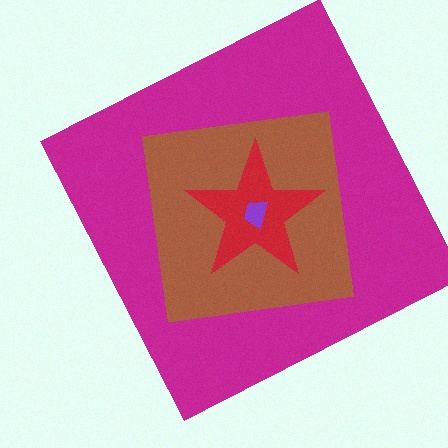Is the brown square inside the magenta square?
Yes.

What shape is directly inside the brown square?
The red star.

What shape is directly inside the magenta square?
The brown square.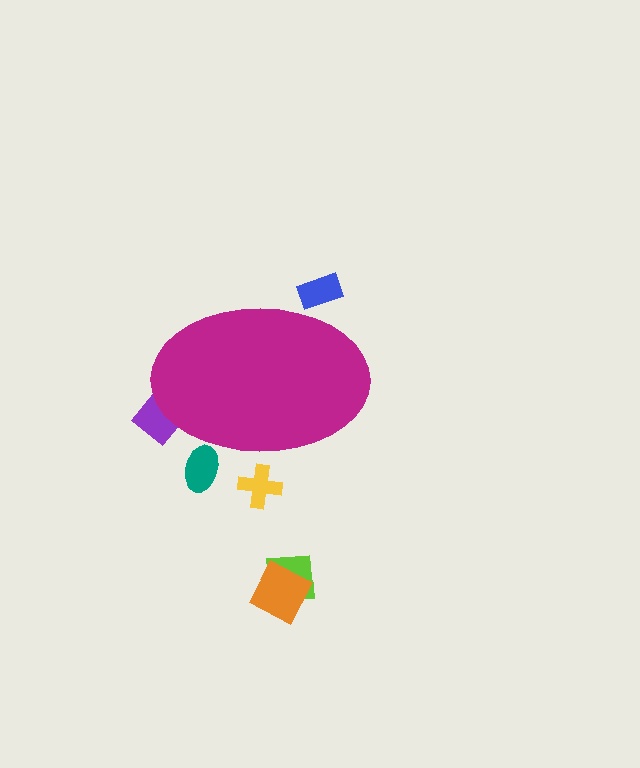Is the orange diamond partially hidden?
No, the orange diamond is fully visible.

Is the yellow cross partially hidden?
Yes, the yellow cross is partially hidden behind the magenta ellipse.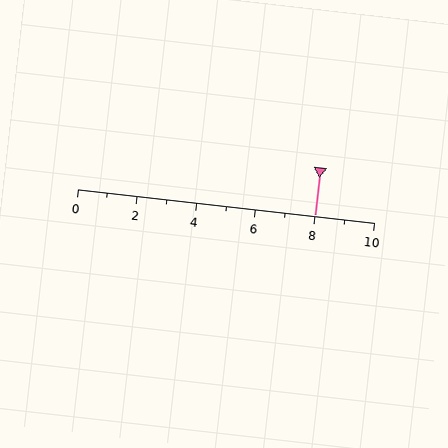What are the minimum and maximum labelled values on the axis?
The axis runs from 0 to 10.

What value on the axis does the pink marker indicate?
The marker indicates approximately 8.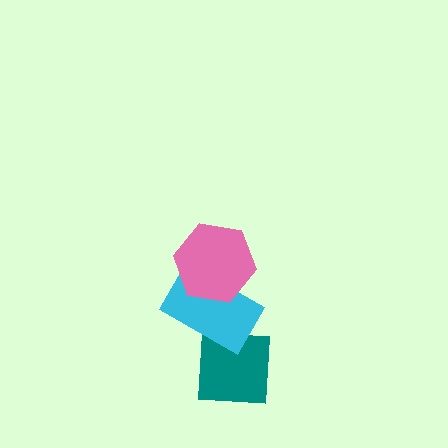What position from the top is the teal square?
The teal square is 3rd from the top.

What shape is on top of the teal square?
The cyan rectangle is on top of the teal square.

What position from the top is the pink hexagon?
The pink hexagon is 1st from the top.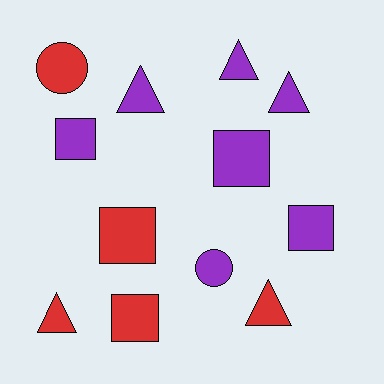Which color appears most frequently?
Purple, with 7 objects.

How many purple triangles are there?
There are 3 purple triangles.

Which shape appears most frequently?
Square, with 5 objects.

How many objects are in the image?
There are 12 objects.